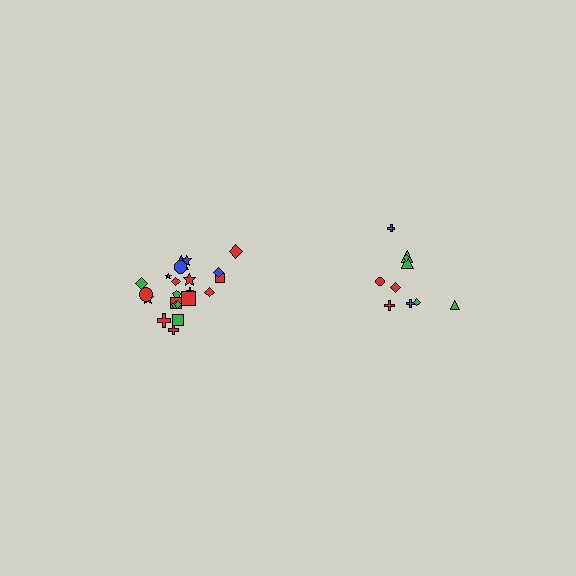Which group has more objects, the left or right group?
The left group.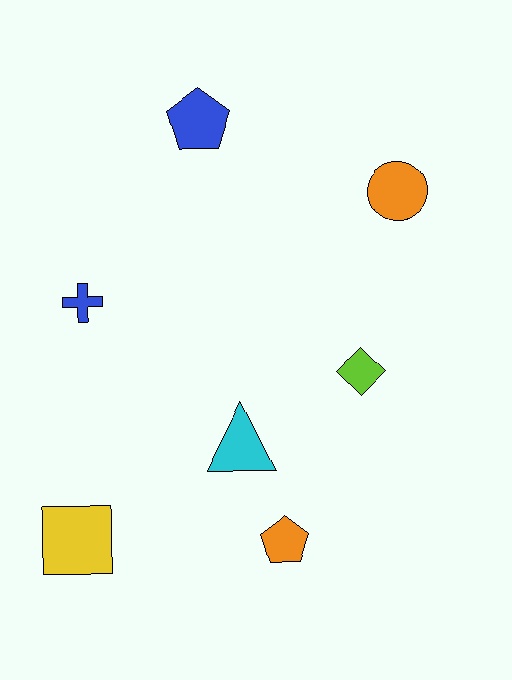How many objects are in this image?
There are 7 objects.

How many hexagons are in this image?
There are no hexagons.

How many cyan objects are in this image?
There is 1 cyan object.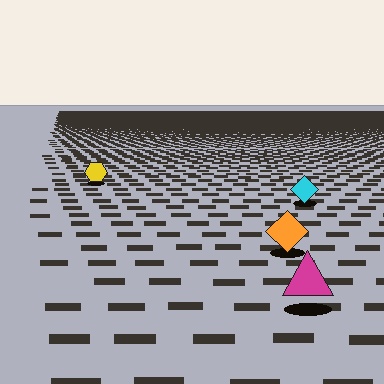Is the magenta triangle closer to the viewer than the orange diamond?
Yes. The magenta triangle is closer — you can tell from the texture gradient: the ground texture is coarser near it.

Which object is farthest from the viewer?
The yellow hexagon is farthest from the viewer. It appears smaller and the ground texture around it is denser.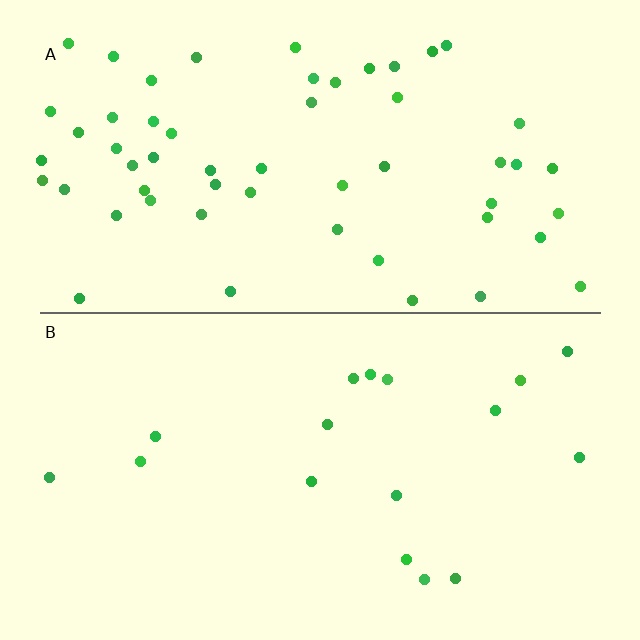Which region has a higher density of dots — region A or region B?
A (the top).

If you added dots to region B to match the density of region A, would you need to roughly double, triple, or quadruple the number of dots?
Approximately triple.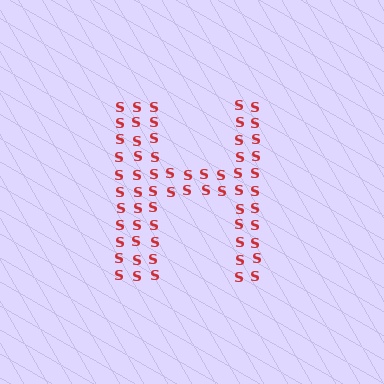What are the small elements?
The small elements are letter S's.